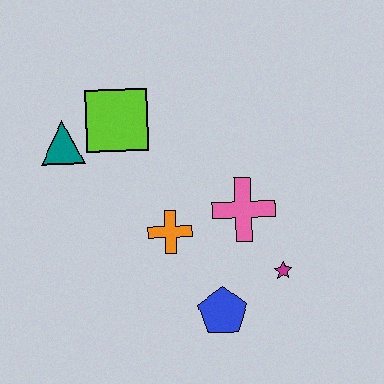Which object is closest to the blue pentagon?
The magenta star is closest to the blue pentagon.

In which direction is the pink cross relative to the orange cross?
The pink cross is to the right of the orange cross.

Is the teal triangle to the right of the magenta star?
No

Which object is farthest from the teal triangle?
The magenta star is farthest from the teal triangle.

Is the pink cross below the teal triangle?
Yes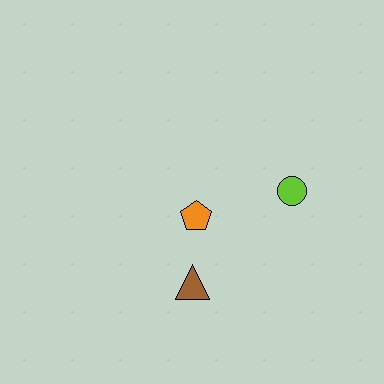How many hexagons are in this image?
There are no hexagons.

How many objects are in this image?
There are 3 objects.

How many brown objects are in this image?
There is 1 brown object.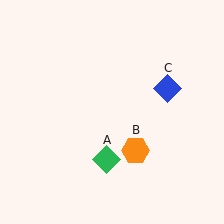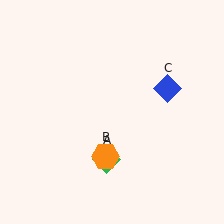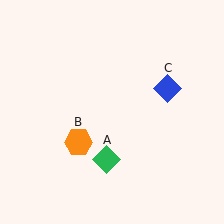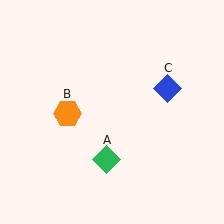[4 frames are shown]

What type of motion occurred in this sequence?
The orange hexagon (object B) rotated clockwise around the center of the scene.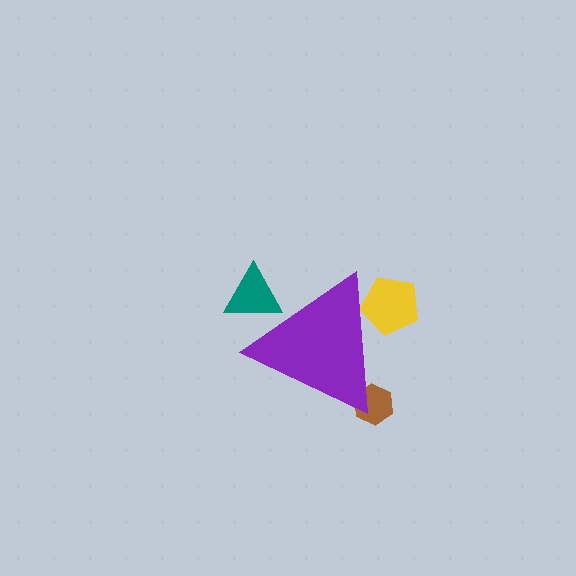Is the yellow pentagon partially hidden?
Yes, the yellow pentagon is partially hidden behind the purple triangle.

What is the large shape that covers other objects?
A purple triangle.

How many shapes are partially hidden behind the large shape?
3 shapes are partially hidden.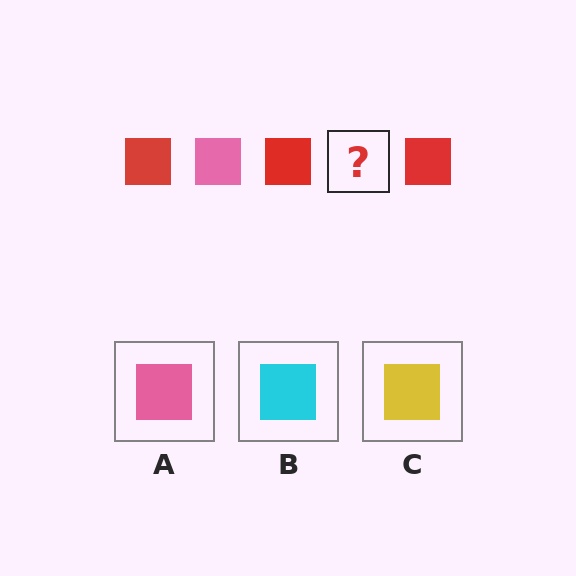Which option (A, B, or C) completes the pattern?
A.